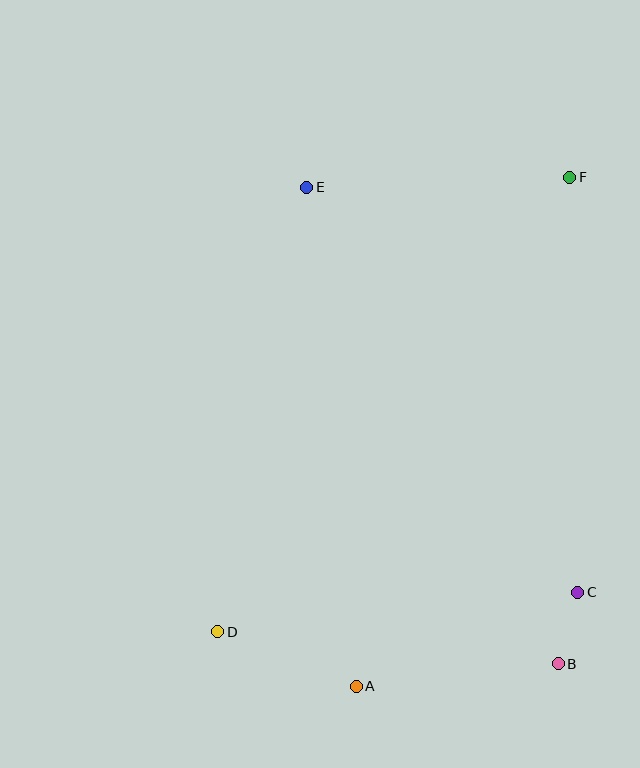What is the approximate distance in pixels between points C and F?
The distance between C and F is approximately 415 pixels.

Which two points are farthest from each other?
Points D and F are farthest from each other.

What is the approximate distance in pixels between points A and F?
The distance between A and F is approximately 552 pixels.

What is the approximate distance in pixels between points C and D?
The distance between C and D is approximately 362 pixels.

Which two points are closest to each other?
Points B and C are closest to each other.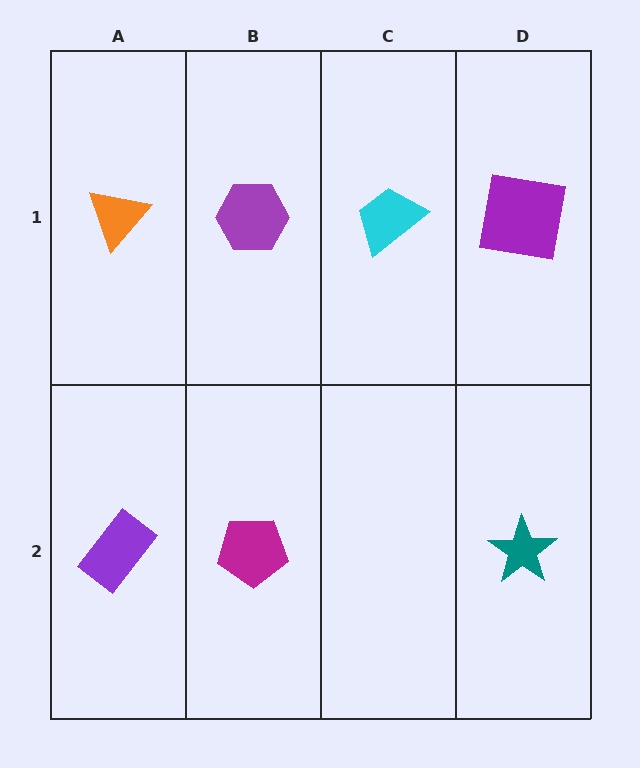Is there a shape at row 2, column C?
No, that cell is empty.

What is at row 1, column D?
A purple square.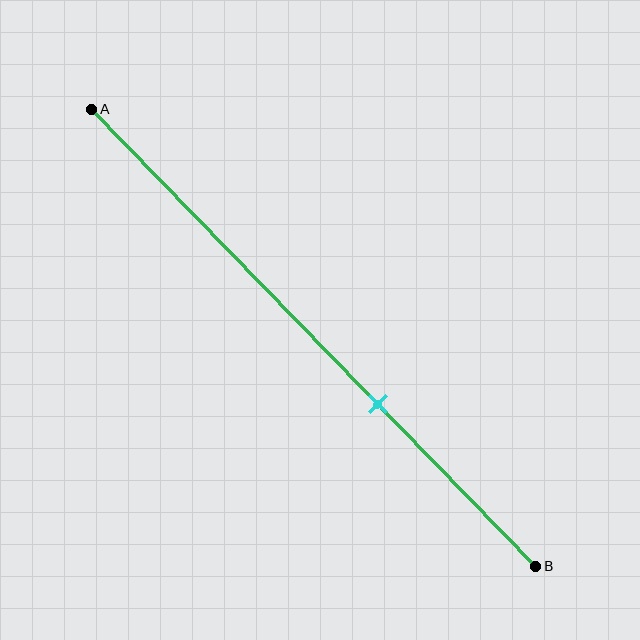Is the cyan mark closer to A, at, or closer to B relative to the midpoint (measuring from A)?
The cyan mark is closer to point B than the midpoint of segment AB.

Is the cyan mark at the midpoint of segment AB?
No, the mark is at about 65% from A, not at the 50% midpoint.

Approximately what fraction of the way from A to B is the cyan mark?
The cyan mark is approximately 65% of the way from A to B.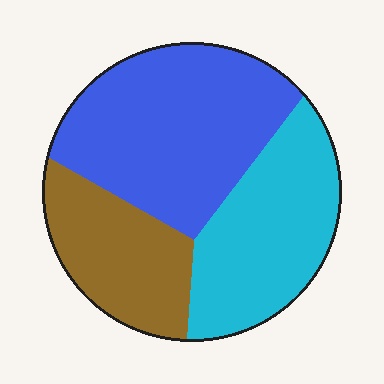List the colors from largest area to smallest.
From largest to smallest: blue, cyan, brown.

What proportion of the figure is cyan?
Cyan covers roughly 35% of the figure.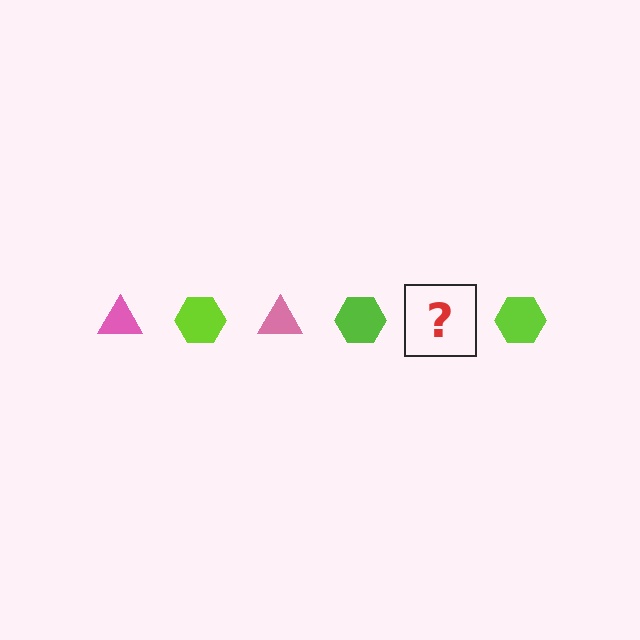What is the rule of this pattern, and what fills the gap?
The rule is that the pattern alternates between pink triangle and lime hexagon. The gap should be filled with a pink triangle.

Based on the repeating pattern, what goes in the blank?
The blank should be a pink triangle.